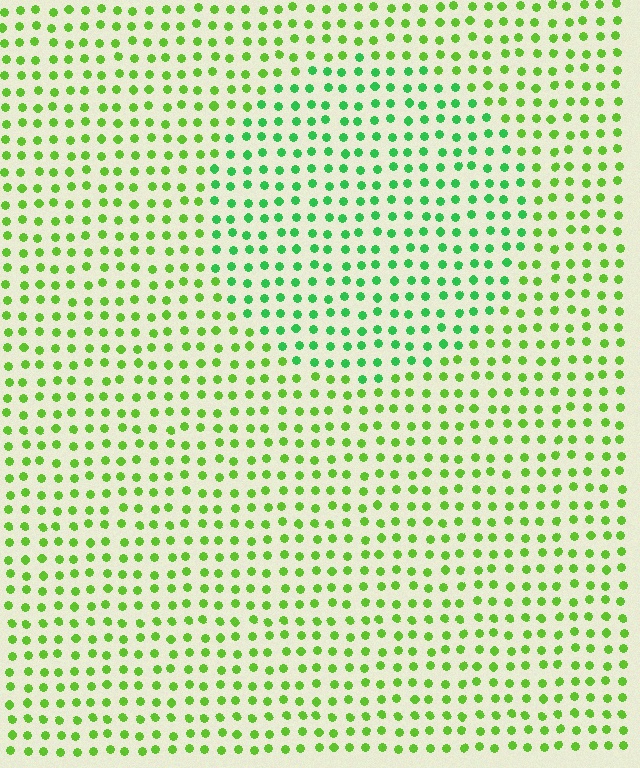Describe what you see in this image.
The image is filled with small lime elements in a uniform arrangement. A circle-shaped region is visible where the elements are tinted to a slightly different hue, forming a subtle color boundary.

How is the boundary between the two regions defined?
The boundary is defined purely by a slight shift in hue (about 33 degrees). Spacing, size, and orientation are identical on both sides.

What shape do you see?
I see a circle.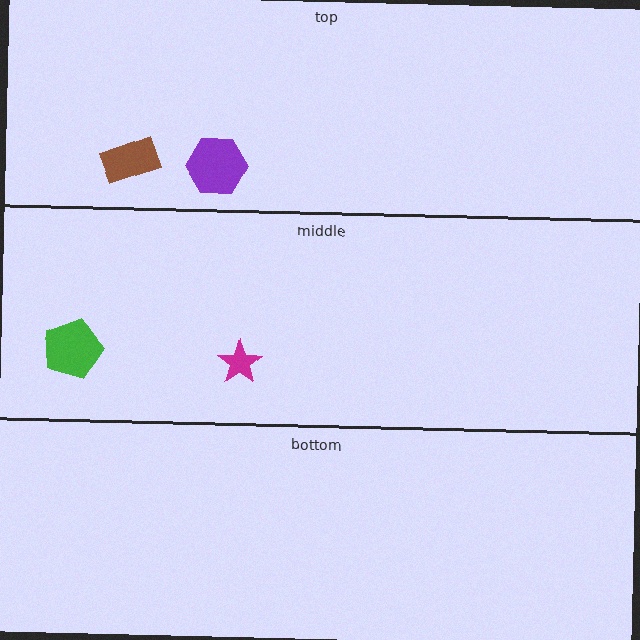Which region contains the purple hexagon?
The top region.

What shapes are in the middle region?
The green pentagon, the magenta star.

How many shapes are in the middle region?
2.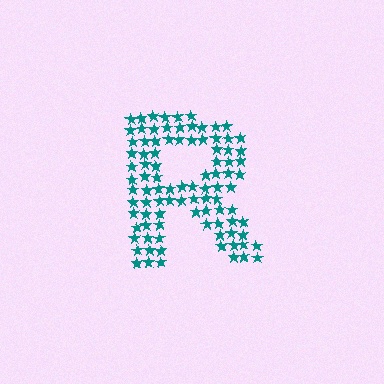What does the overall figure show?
The overall figure shows the letter R.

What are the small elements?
The small elements are stars.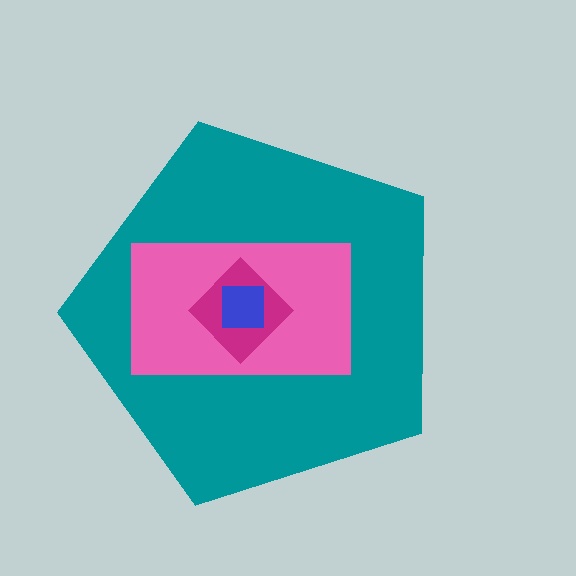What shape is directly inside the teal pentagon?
The pink rectangle.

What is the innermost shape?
The blue square.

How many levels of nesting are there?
4.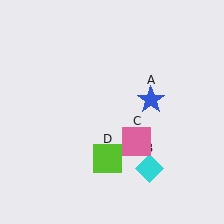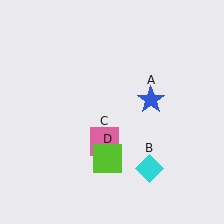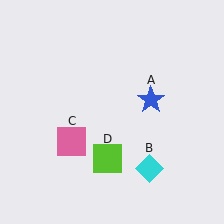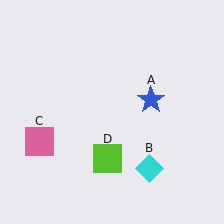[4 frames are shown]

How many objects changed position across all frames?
1 object changed position: pink square (object C).